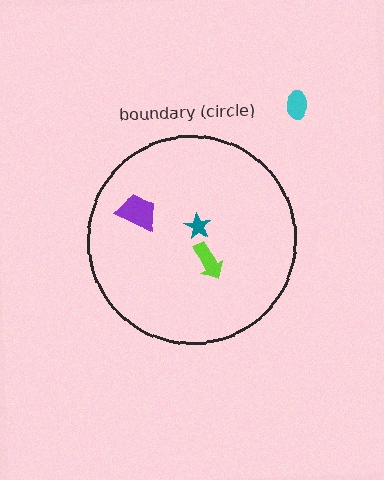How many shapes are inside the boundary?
3 inside, 1 outside.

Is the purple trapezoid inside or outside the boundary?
Inside.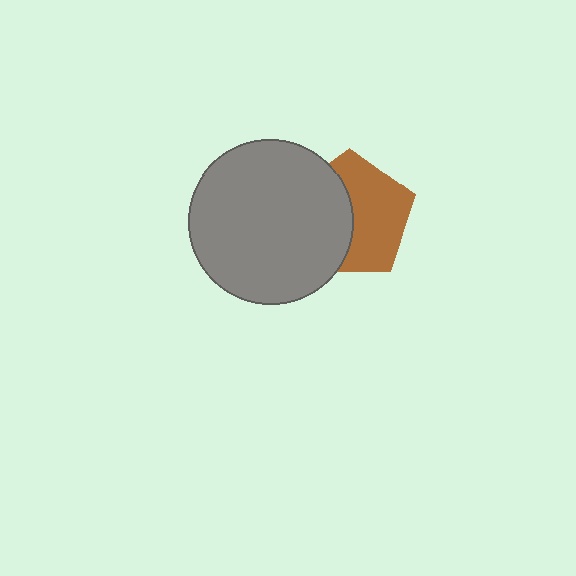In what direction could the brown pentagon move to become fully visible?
The brown pentagon could move right. That would shift it out from behind the gray circle entirely.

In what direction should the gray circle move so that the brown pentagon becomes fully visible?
The gray circle should move left. That is the shortest direction to clear the overlap and leave the brown pentagon fully visible.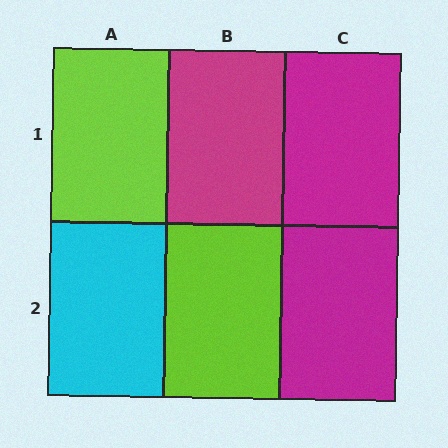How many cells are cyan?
1 cell is cyan.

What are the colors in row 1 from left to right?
Lime, magenta, magenta.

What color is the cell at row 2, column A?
Cyan.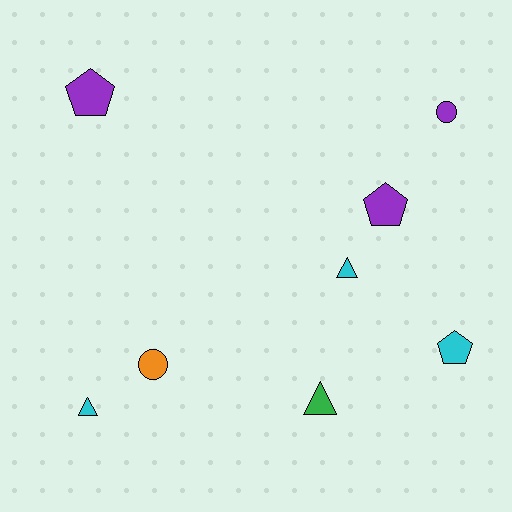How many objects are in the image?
There are 8 objects.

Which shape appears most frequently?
Pentagon, with 3 objects.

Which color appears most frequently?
Cyan, with 3 objects.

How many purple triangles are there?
There are no purple triangles.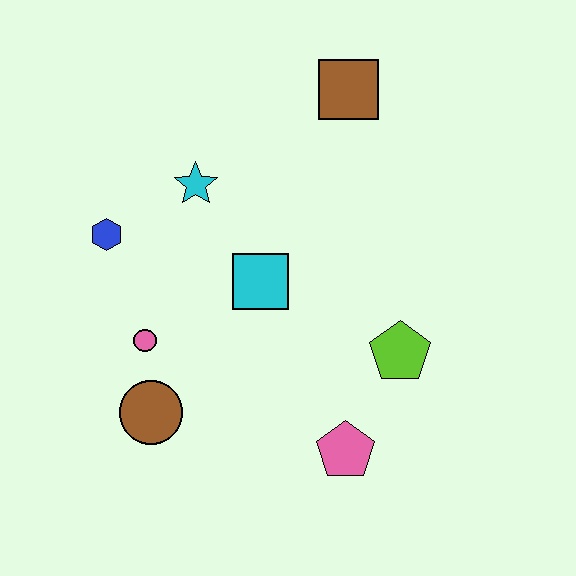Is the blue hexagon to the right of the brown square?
No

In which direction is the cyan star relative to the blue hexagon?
The cyan star is to the right of the blue hexagon.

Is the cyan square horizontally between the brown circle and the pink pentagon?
Yes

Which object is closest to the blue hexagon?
The cyan star is closest to the blue hexagon.